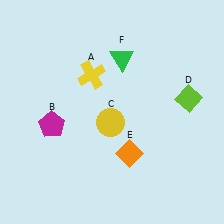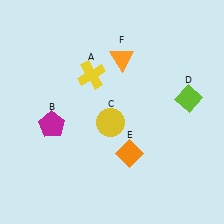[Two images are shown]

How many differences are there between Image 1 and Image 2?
There is 1 difference between the two images.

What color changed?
The triangle (F) changed from green in Image 1 to orange in Image 2.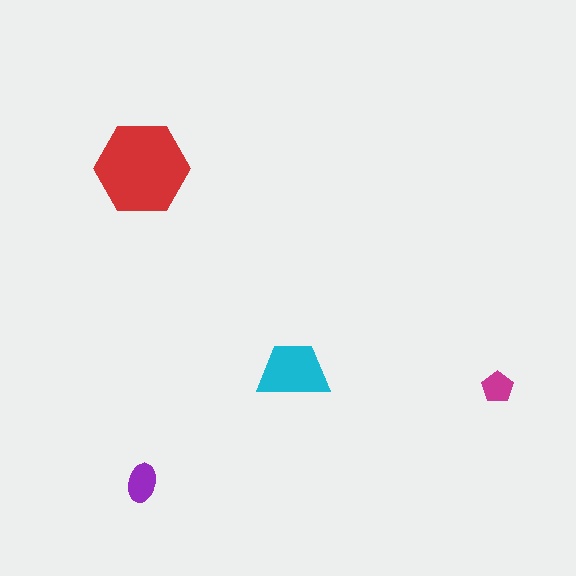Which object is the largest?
The red hexagon.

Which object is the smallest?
The magenta pentagon.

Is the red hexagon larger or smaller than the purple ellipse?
Larger.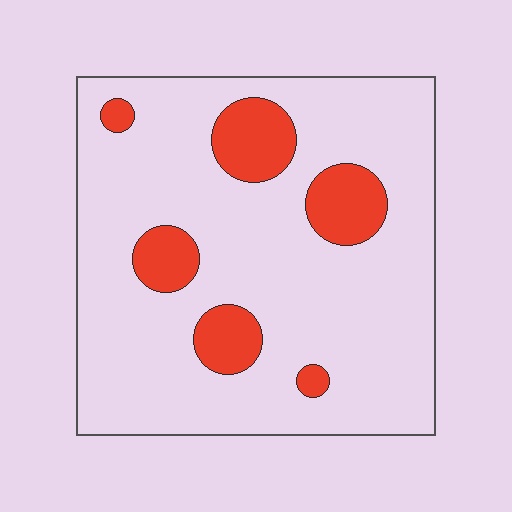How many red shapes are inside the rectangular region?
6.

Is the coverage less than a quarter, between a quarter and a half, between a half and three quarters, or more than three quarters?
Less than a quarter.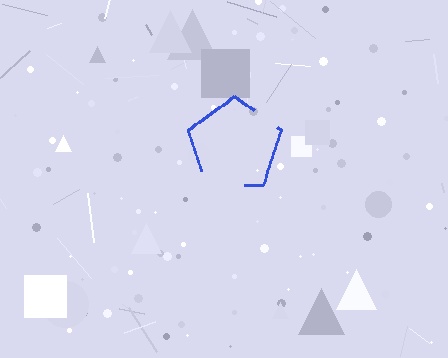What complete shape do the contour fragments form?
The contour fragments form a pentagon.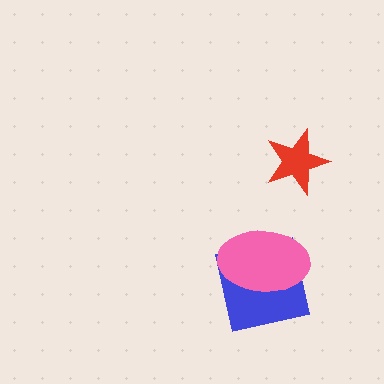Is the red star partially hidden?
No, no other shape covers it.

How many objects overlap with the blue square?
1 object overlaps with the blue square.